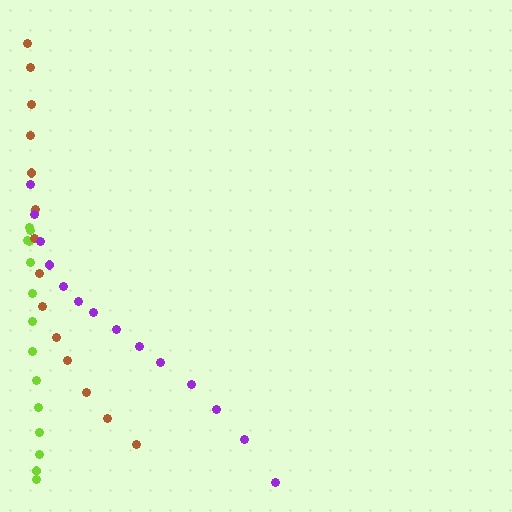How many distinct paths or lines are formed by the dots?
There are 3 distinct paths.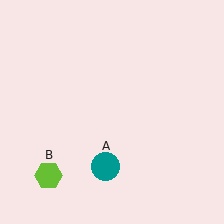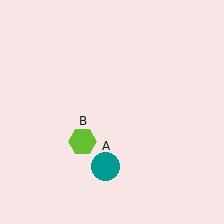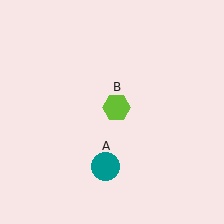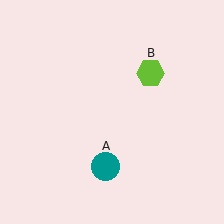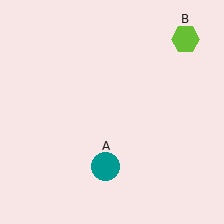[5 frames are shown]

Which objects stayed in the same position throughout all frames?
Teal circle (object A) remained stationary.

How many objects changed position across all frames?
1 object changed position: lime hexagon (object B).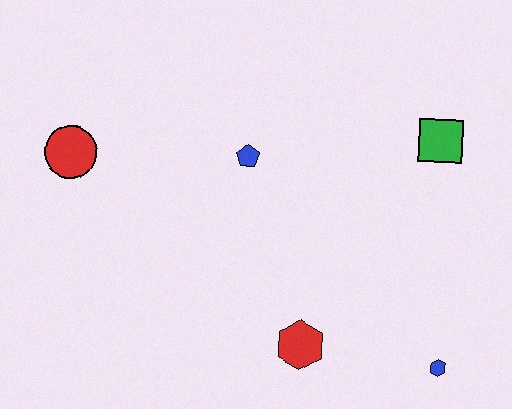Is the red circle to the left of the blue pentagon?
Yes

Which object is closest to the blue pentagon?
The red circle is closest to the blue pentagon.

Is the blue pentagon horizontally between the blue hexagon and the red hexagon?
No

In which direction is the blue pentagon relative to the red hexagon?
The blue pentagon is above the red hexagon.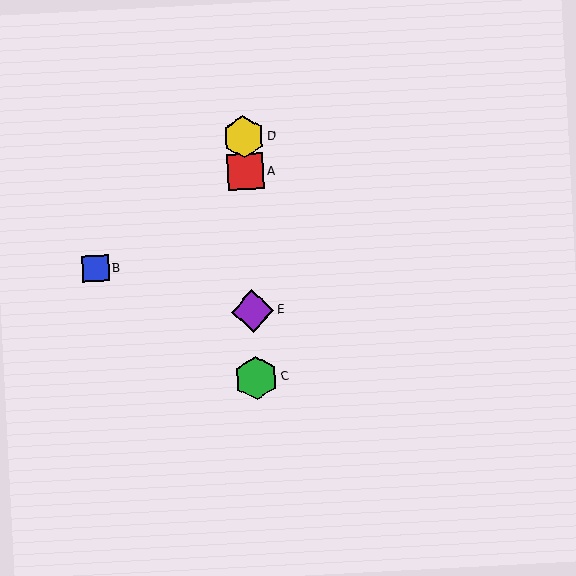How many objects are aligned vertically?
4 objects (A, C, D, E) are aligned vertically.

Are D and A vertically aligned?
Yes, both are at x≈244.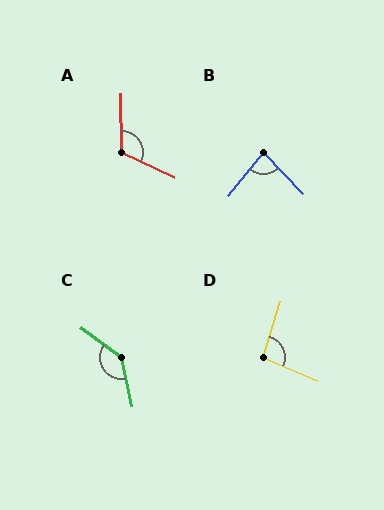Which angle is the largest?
C, at approximately 138 degrees.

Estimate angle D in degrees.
Approximately 95 degrees.